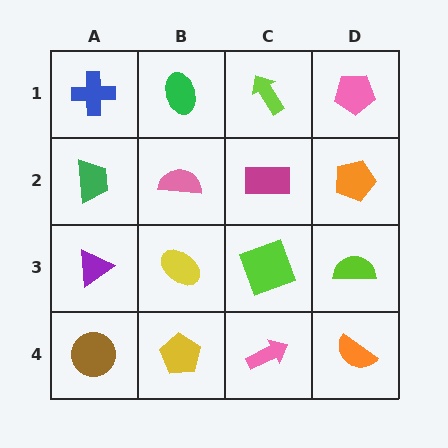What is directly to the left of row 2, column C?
A pink semicircle.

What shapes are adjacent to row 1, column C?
A magenta rectangle (row 2, column C), a green ellipse (row 1, column B), a pink pentagon (row 1, column D).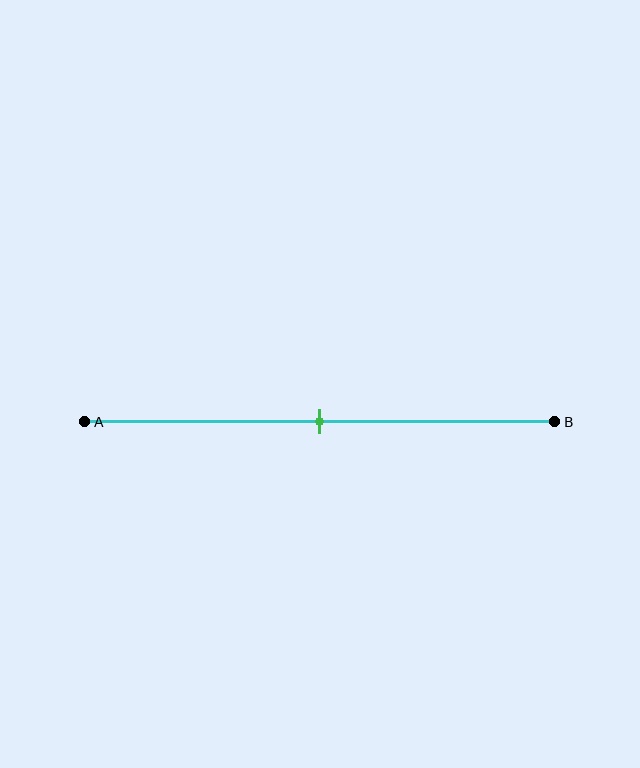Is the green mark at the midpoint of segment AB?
Yes, the mark is approximately at the midpoint.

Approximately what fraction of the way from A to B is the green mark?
The green mark is approximately 50% of the way from A to B.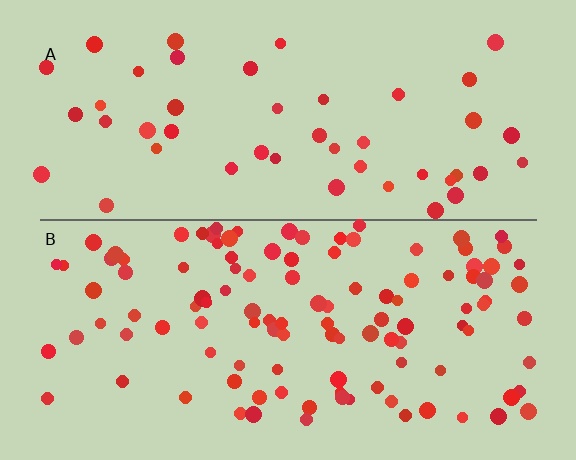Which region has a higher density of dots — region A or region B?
B (the bottom).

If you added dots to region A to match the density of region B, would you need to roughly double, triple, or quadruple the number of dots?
Approximately double.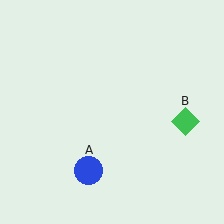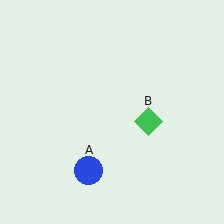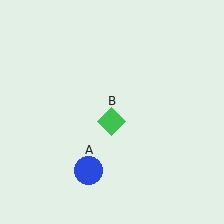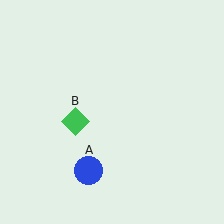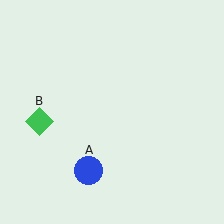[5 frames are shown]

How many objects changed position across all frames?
1 object changed position: green diamond (object B).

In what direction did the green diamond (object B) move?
The green diamond (object B) moved left.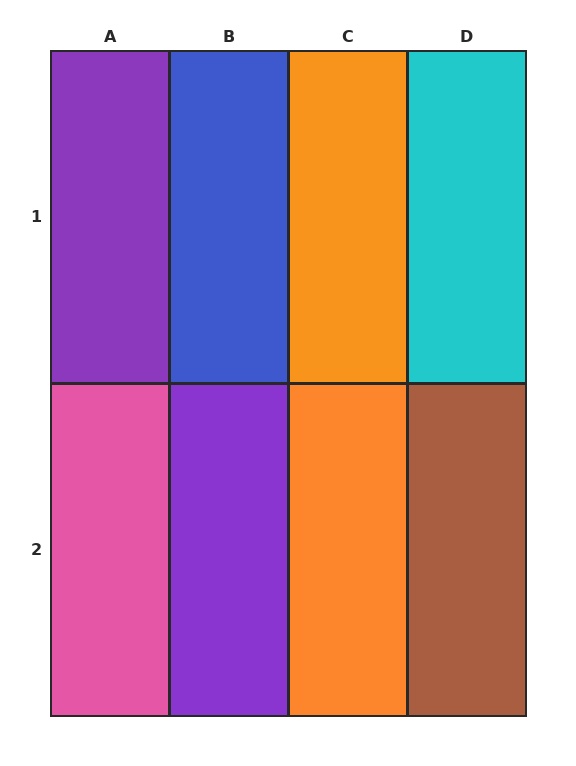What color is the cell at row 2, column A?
Pink.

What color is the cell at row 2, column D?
Brown.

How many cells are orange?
2 cells are orange.